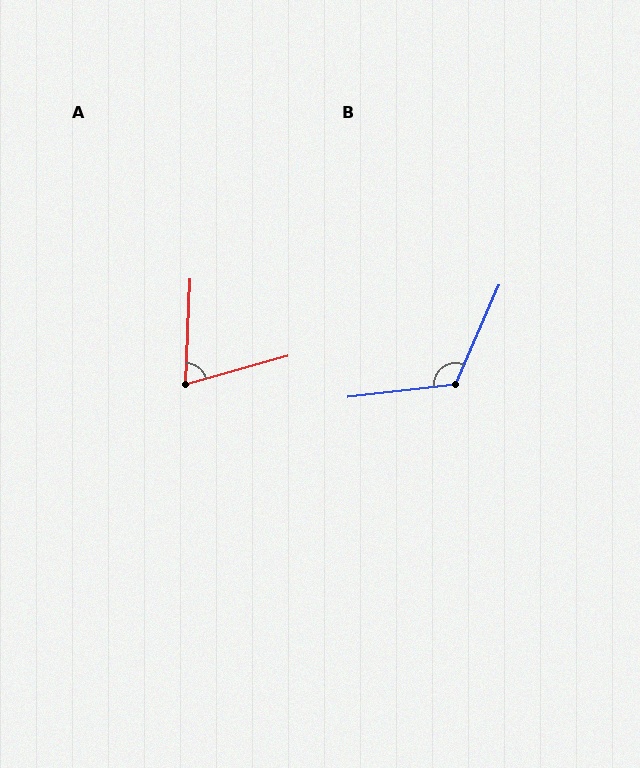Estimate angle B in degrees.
Approximately 120 degrees.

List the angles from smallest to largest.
A (72°), B (120°).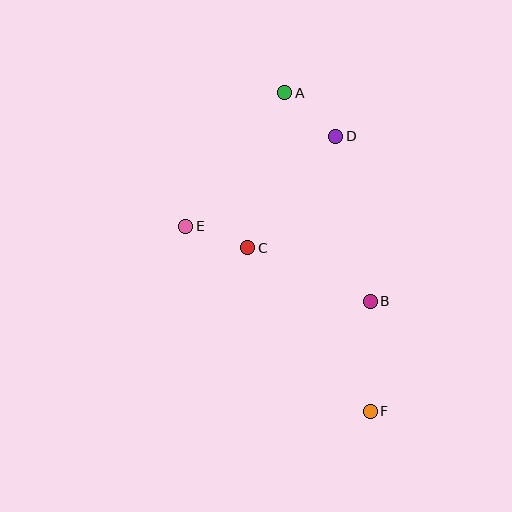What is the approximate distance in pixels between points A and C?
The distance between A and C is approximately 159 pixels.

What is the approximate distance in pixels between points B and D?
The distance between B and D is approximately 168 pixels.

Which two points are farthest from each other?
Points A and F are farthest from each other.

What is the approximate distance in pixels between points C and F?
The distance between C and F is approximately 204 pixels.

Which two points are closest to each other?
Points C and E are closest to each other.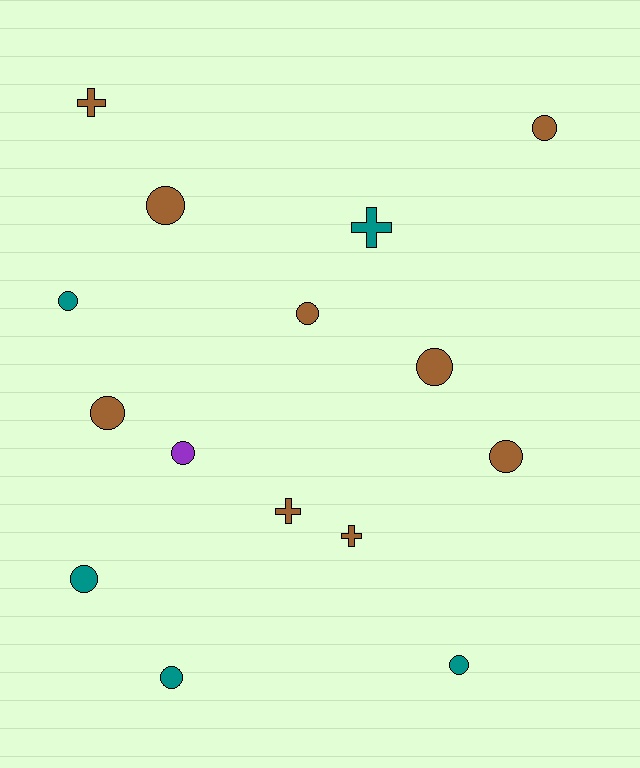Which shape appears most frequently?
Circle, with 11 objects.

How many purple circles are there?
There is 1 purple circle.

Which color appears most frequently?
Brown, with 9 objects.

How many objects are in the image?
There are 15 objects.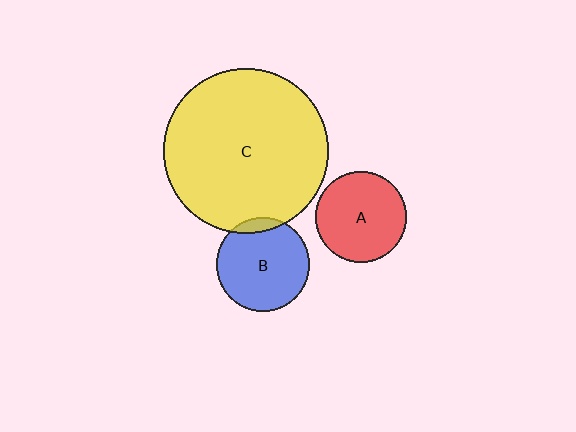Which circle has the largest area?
Circle C (yellow).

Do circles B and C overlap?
Yes.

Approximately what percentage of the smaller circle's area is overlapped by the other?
Approximately 10%.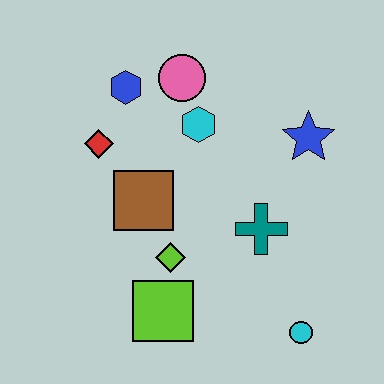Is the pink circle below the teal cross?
No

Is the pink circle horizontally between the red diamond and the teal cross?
Yes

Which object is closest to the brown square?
The lime diamond is closest to the brown square.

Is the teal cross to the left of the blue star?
Yes